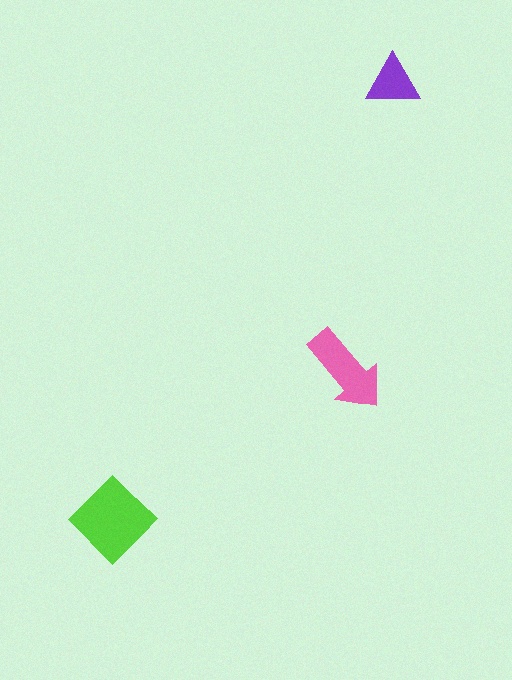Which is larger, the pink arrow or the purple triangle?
The pink arrow.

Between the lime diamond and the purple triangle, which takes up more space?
The lime diamond.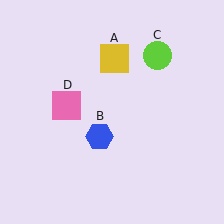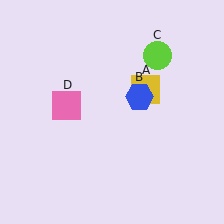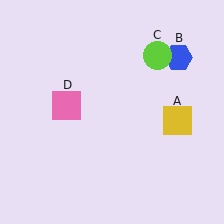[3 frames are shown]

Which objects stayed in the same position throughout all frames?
Lime circle (object C) and pink square (object D) remained stationary.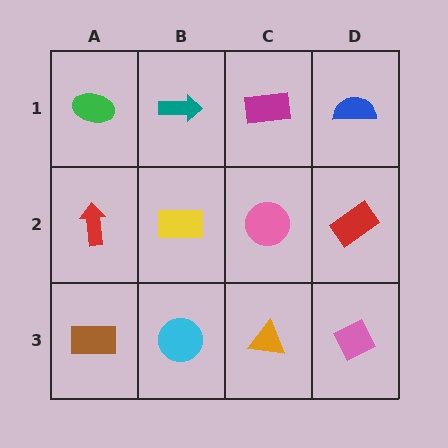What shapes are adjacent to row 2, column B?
A teal arrow (row 1, column B), a cyan circle (row 3, column B), a red arrow (row 2, column A), a pink circle (row 2, column C).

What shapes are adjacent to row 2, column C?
A magenta rectangle (row 1, column C), an orange triangle (row 3, column C), a yellow rectangle (row 2, column B), a red rectangle (row 2, column D).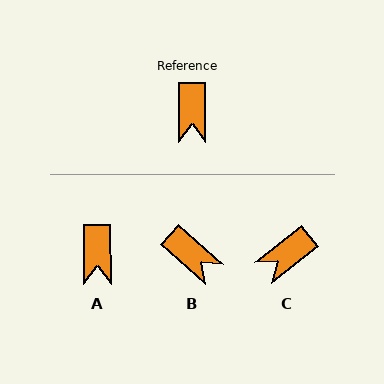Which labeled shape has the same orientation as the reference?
A.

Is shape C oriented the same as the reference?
No, it is off by about 52 degrees.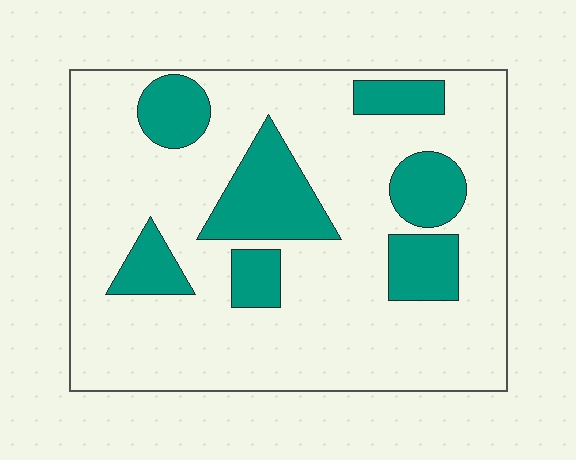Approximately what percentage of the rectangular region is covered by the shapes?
Approximately 25%.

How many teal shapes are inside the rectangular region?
7.